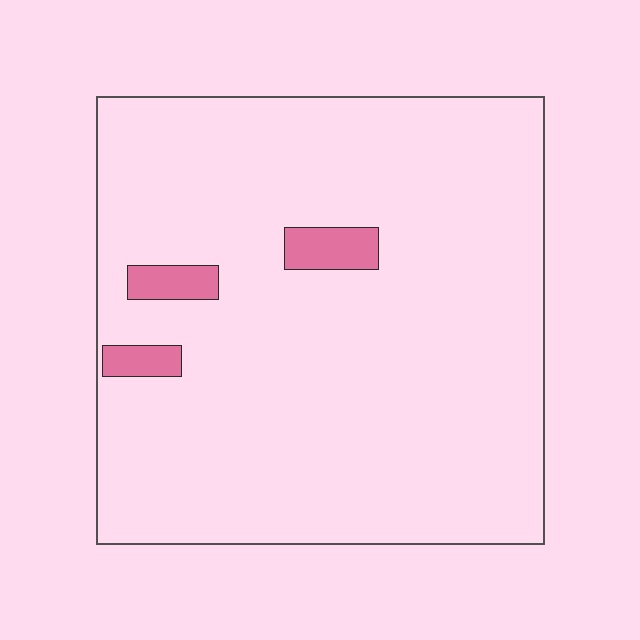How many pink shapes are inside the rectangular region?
3.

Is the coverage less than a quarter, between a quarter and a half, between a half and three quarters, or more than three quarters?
Less than a quarter.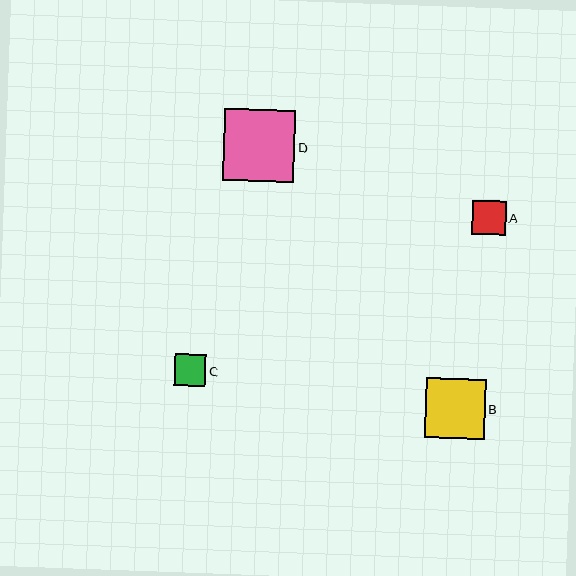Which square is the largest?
Square D is the largest with a size of approximately 71 pixels.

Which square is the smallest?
Square C is the smallest with a size of approximately 31 pixels.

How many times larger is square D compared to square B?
Square D is approximately 1.2 times the size of square B.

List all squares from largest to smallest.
From largest to smallest: D, B, A, C.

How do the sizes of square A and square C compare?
Square A and square C are approximately the same size.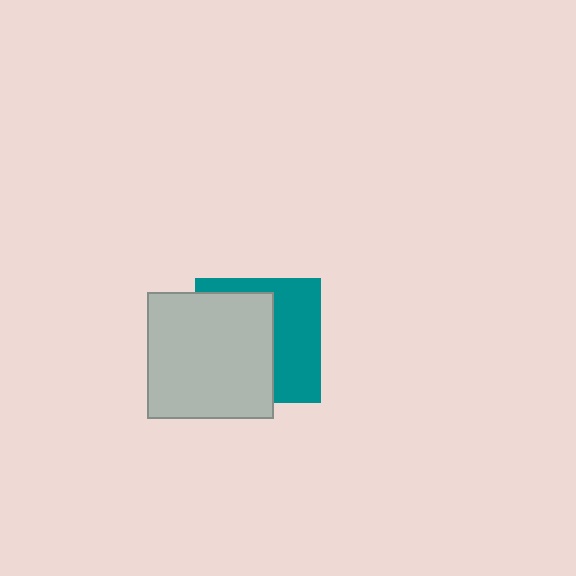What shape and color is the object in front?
The object in front is a light gray square.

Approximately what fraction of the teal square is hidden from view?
Roughly 55% of the teal square is hidden behind the light gray square.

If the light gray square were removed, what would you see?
You would see the complete teal square.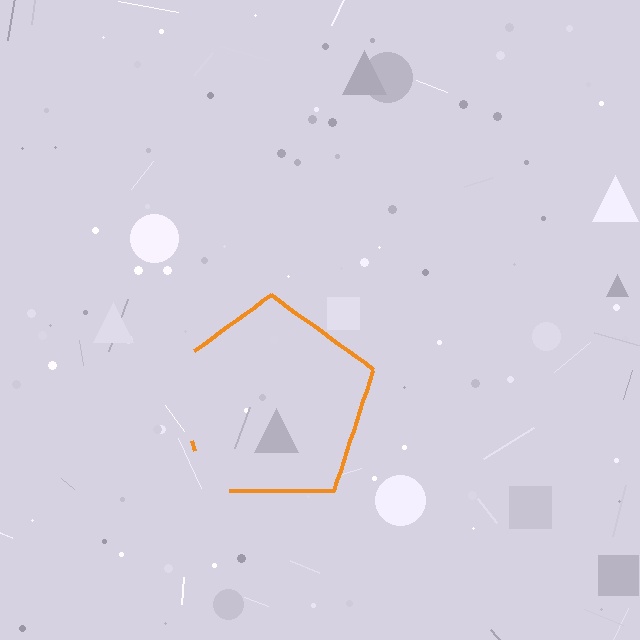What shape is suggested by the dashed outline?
The dashed outline suggests a pentagon.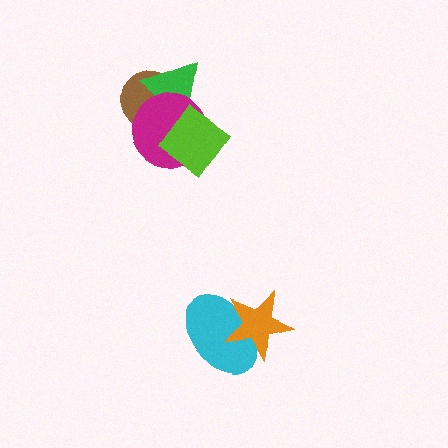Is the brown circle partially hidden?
Yes, it is partially covered by another shape.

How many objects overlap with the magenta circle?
3 objects overlap with the magenta circle.